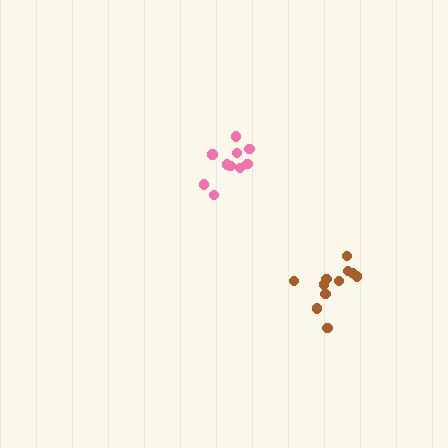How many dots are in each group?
Group 1: 11 dots, Group 2: 10 dots (21 total).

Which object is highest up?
The pink cluster is topmost.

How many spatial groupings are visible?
There are 2 spatial groupings.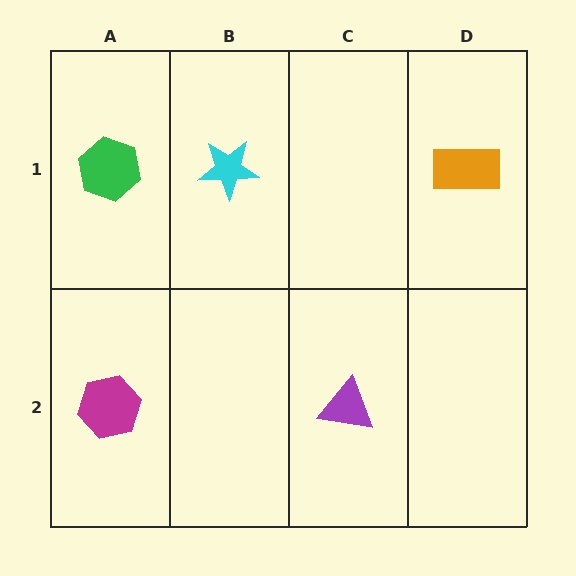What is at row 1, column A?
A green hexagon.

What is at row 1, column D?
An orange rectangle.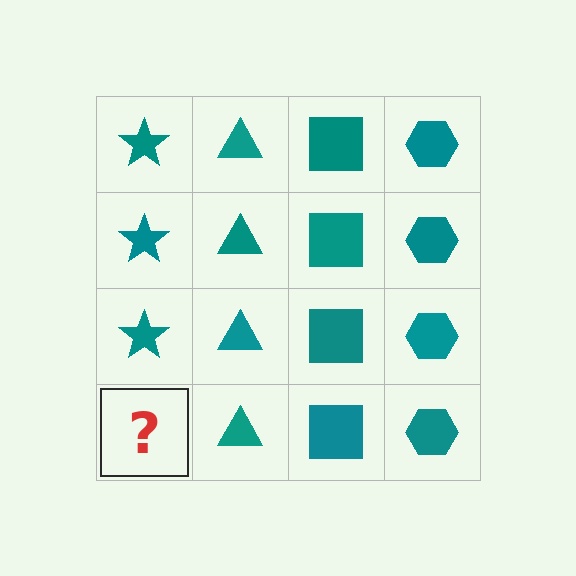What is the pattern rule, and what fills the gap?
The rule is that each column has a consistent shape. The gap should be filled with a teal star.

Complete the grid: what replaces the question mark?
The question mark should be replaced with a teal star.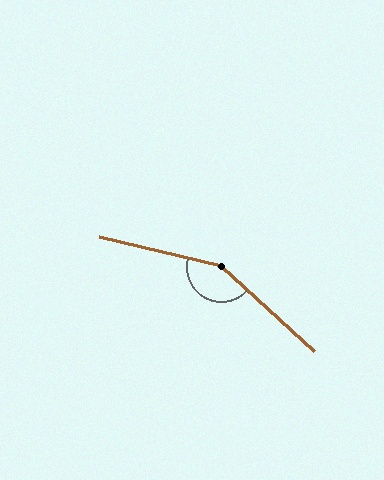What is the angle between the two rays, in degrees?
Approximately 151 degrees.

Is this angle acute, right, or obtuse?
It is obtuse.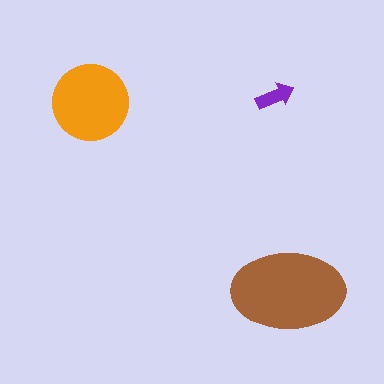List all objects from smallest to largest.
The purple arrow, the orange circle, the brown ellipse.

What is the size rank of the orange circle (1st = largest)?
2nd.